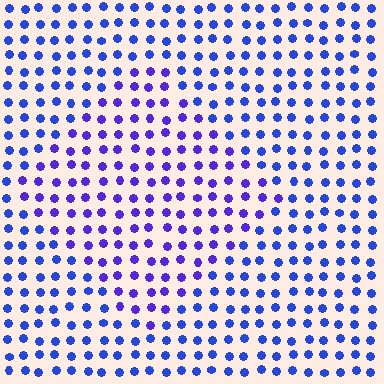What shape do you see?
I see a diamond.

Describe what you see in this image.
The image is filled with small blue elements in a uniform arrangement. A diamond-shaped region is visible where the elements are tinted to a slightly different hue, forming a subtle color boundary.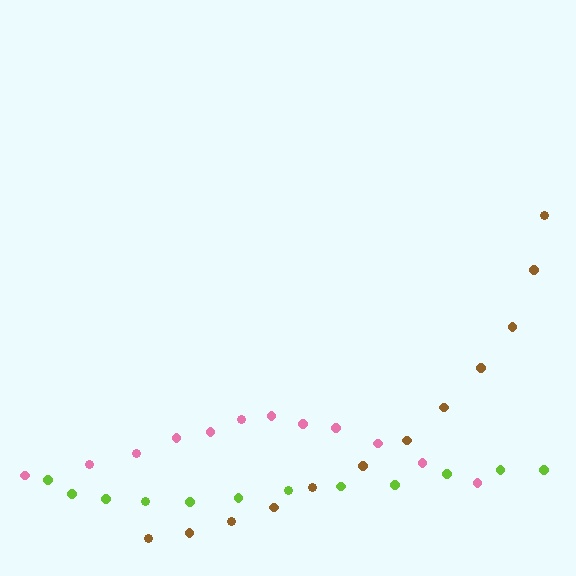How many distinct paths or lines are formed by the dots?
There are 3 distinct paths.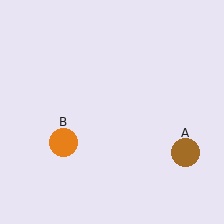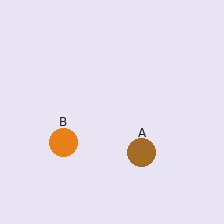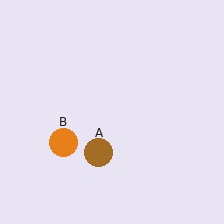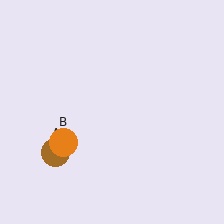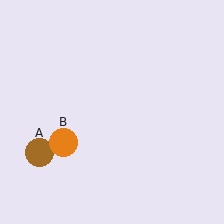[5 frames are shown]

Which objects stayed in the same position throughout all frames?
Orange circle (object B) remained stationary.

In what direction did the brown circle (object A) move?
The brown circle (object A) moved left.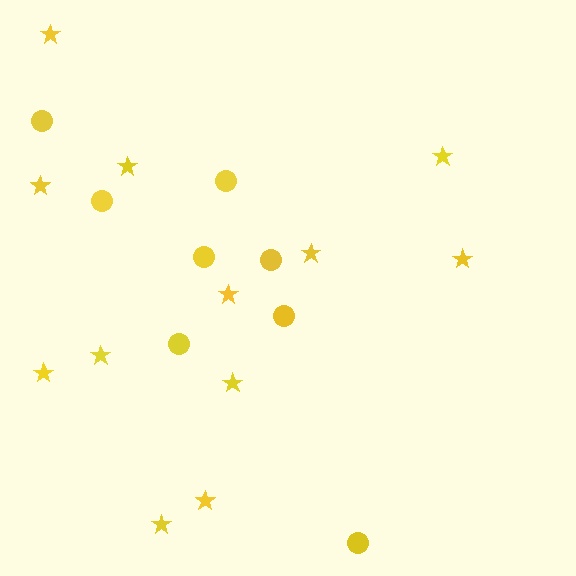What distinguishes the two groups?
There are 2 groups: one group of stars (12) and one group of circles (8).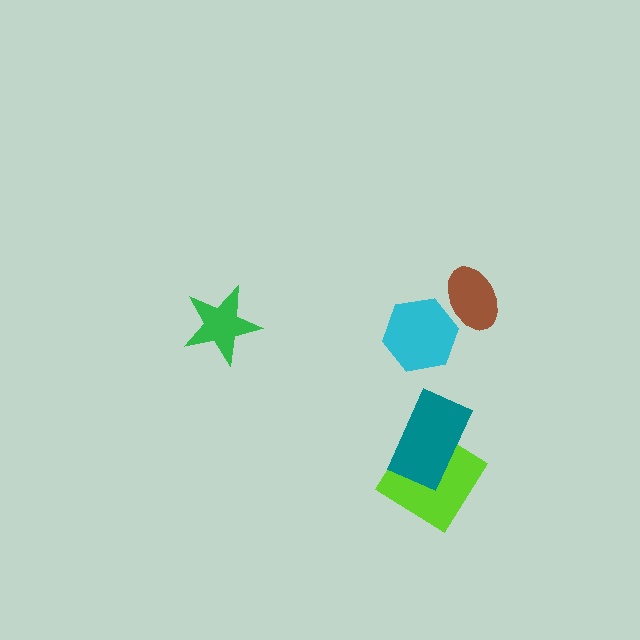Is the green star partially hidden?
No, no other shape covers it.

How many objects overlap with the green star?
0 objects overlap with the green star.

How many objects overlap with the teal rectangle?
1 object overlaps with the teal rectangle.